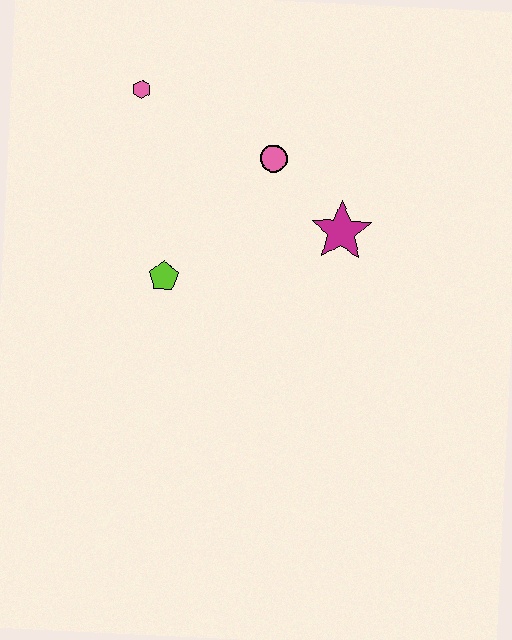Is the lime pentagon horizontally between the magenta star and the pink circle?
No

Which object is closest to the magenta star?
The pink circle is closest to the magenta star.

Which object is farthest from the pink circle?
The lime pentagon is farthest from the pink circle.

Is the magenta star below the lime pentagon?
No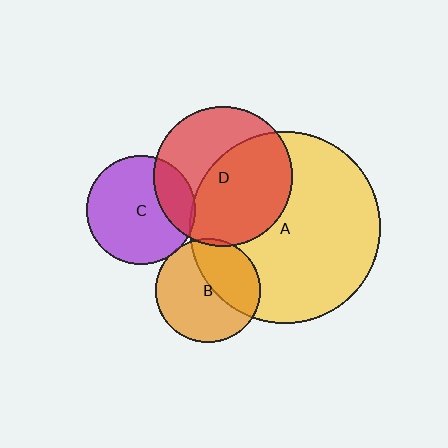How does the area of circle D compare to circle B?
Approximately 1.8 times.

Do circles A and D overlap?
Yes.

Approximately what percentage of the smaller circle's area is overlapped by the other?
Approximately 55%.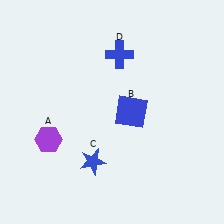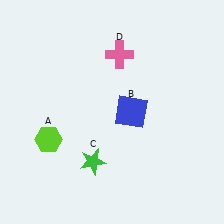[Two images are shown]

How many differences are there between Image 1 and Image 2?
There are 3 differences between the two images.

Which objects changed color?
A changed from purple to lime. C changed from blue to green. D changed from blue to pink.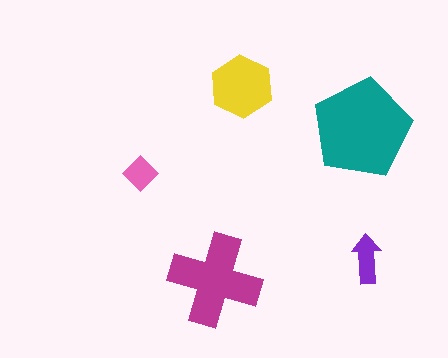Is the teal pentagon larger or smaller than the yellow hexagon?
Larger.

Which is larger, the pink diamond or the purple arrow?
The purple arrow.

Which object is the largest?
The teal pentagon.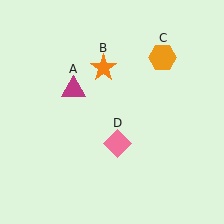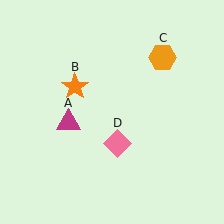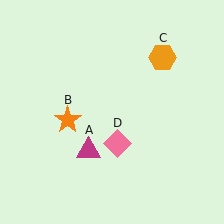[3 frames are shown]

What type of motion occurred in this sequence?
The magenta triangle (object A), orange star (object B) rotated counterclockwise around the center of the scene.